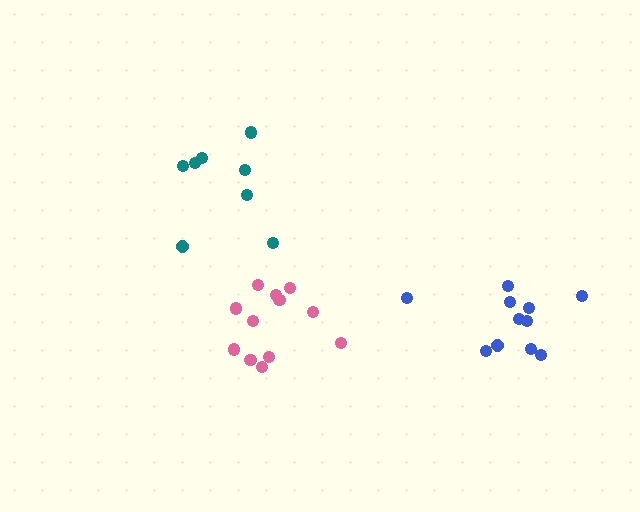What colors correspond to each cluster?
The clusters are colored: pink, blue, teal.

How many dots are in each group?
Group 1: 12 dots, Group 2: 11 dots, Group 3: 8 dots (31 total).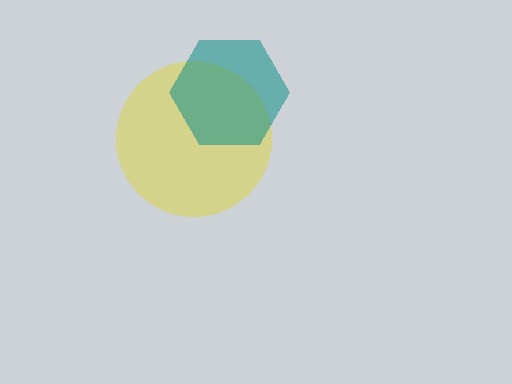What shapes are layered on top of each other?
The layered shapes are: a yellow circle, a teal hexagon.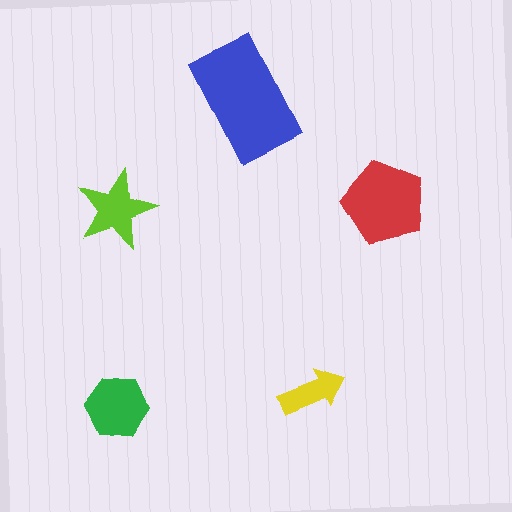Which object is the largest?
The blue rectangle.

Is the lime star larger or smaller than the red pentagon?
Smaller.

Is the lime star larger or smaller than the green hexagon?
Smaller.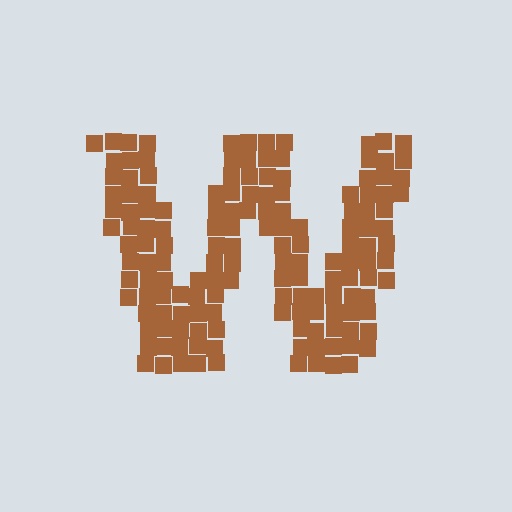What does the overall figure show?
The overall figure shows the letter W.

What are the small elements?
The small elements are squares.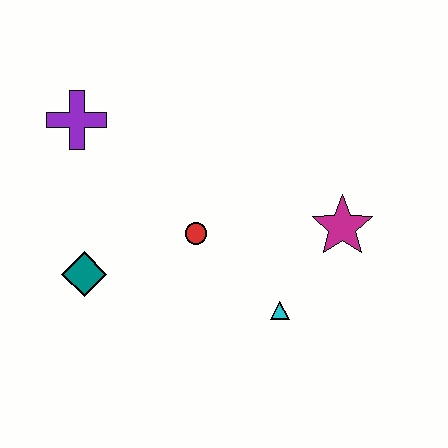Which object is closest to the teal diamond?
The red circle is closest to the teal diamond.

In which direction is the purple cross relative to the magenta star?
The purple cross is to the left of the magenta star.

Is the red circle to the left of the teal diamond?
No